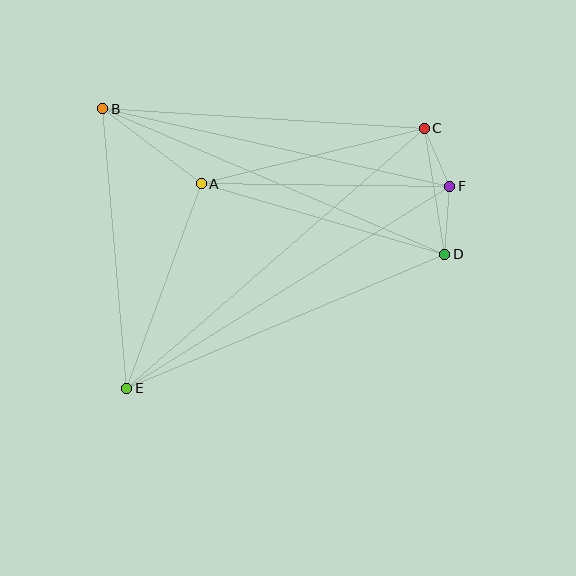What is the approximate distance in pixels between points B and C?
The distance between B and C is approximately 322 pixels.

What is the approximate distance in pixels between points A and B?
The distance between A and B is approximately 123 pixels.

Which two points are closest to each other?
Points C and F are closest to each other.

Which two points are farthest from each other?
Points C and E are farthest from each other.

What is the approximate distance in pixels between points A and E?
The distance between A and E is approximately 218 pixels.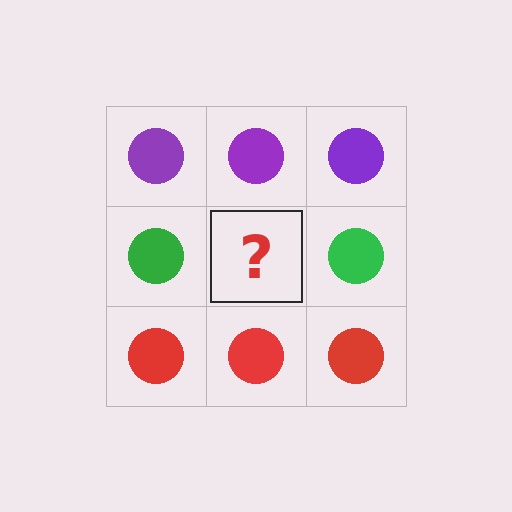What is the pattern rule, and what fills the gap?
The rule is that each row has a consistent color. The gap should be filled with a green circle.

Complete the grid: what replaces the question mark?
The question mark should be replaced with a green circle.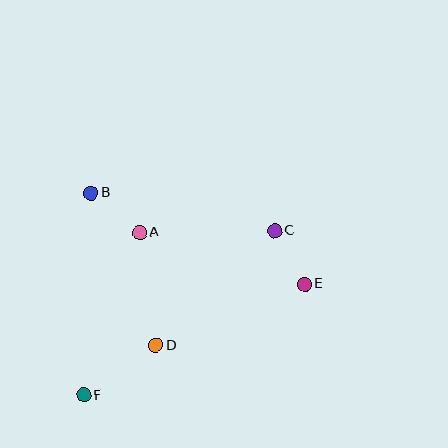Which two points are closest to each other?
Points C and E are closest to each other.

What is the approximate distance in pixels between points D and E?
The distance between D and E is approximately 160 pixels.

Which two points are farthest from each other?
Points C and F are farthest from each other.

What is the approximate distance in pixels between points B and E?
The distance between B and E is approximately 232 pixels.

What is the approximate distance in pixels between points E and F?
The distance between E and F is approximately 247 pixels.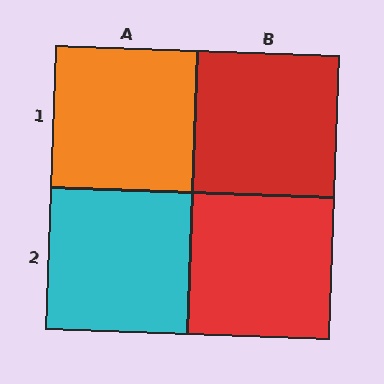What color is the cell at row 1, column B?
Red.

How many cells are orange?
1 cell is orange.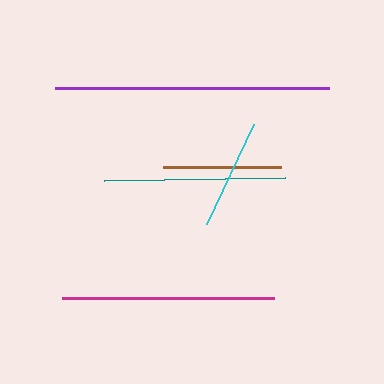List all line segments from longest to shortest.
From longest to shortest: purple, magenta, teal, brown, cyan.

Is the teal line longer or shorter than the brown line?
The teal line is longer than the brown line.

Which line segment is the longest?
The purple line is the longest at approximately 275 pixels.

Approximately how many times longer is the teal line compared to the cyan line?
The teal line is approximately 1.6 times the length of the cyan line.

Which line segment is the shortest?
The cyan line is the shortest at approximately 111 pixels.